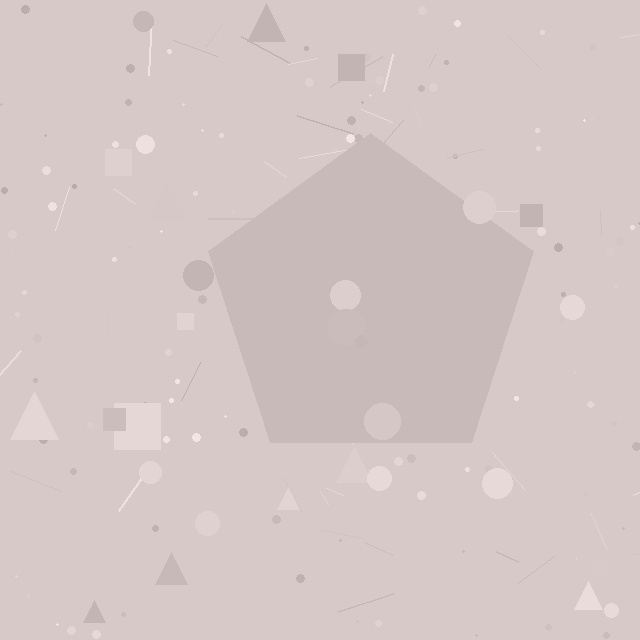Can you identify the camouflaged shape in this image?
The camouflaged shape is a pentagon.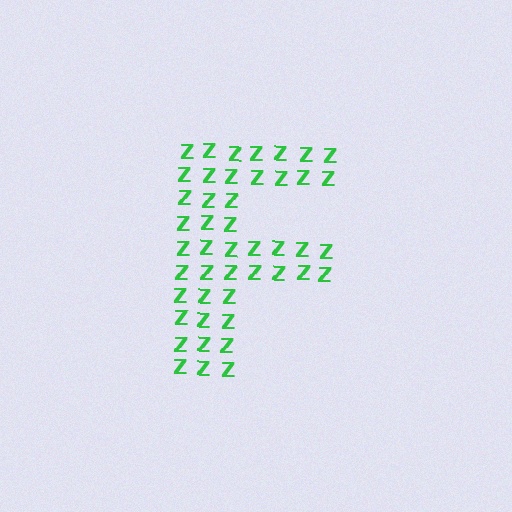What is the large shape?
The large shape is the letter F.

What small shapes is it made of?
It is made of small letter Z's.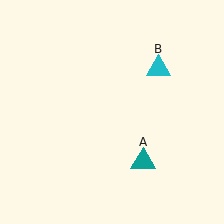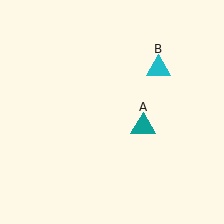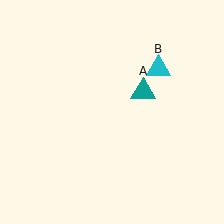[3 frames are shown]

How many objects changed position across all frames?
1 object changed position: teal triangle (object A).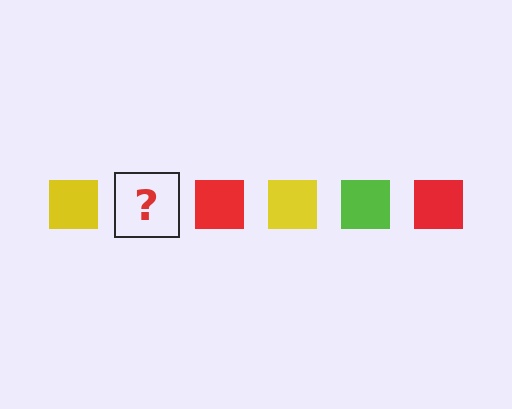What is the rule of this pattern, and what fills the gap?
The rule is that the pattern cycles through yellow, lime, red squares. The gap should be filled with a lime square.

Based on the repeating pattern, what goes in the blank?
The blank should be a lime square.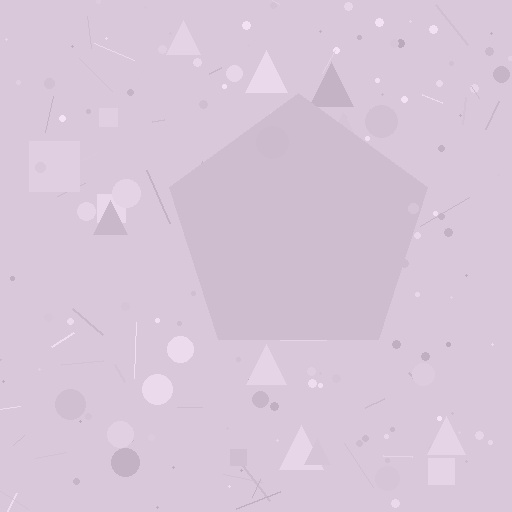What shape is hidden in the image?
A pentagon is hidden in the image.